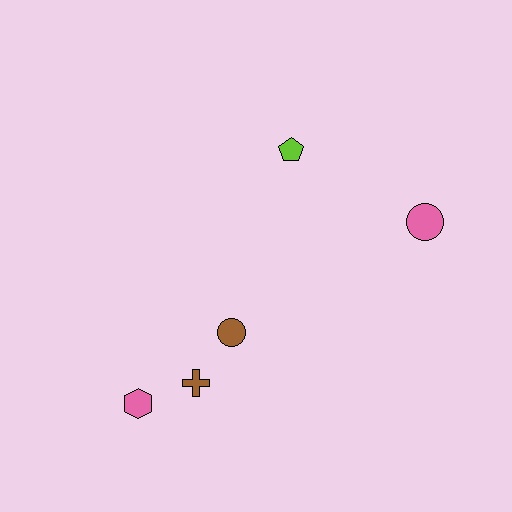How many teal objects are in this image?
There are no teal objects.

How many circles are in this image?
There are 2 circles.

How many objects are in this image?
There are 5 objects.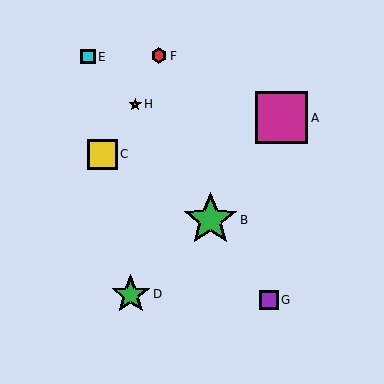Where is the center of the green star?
The center of the green star is at (131, 294).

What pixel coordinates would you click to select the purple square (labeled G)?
Click at (269, 300) to select the purple square G.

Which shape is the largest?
The green star (labeled B) is the largest.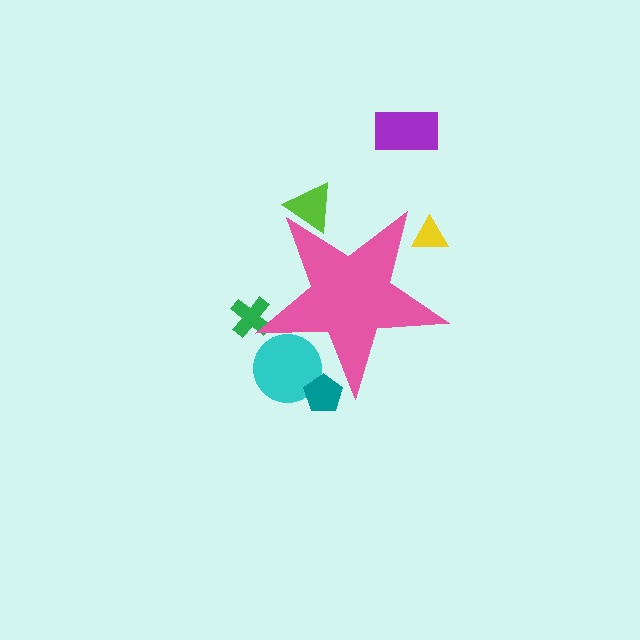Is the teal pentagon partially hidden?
Yes, the teal pentagon is partially hidden behind the pink star.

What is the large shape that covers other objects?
A pink star.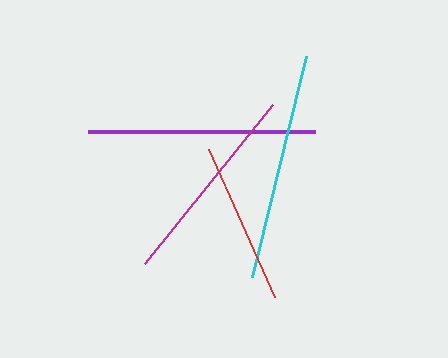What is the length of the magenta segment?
The magenta segment is approximately 204 pixels long.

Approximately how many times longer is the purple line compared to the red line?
The purple line is approximately 1.4 times the length of the red line.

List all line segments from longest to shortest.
From longest to shortest: cyan, purple, magenta, red.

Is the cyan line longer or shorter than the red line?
The cyan line is longer than the red line.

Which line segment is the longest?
The cyan line is the longest at approximately 227 pixels.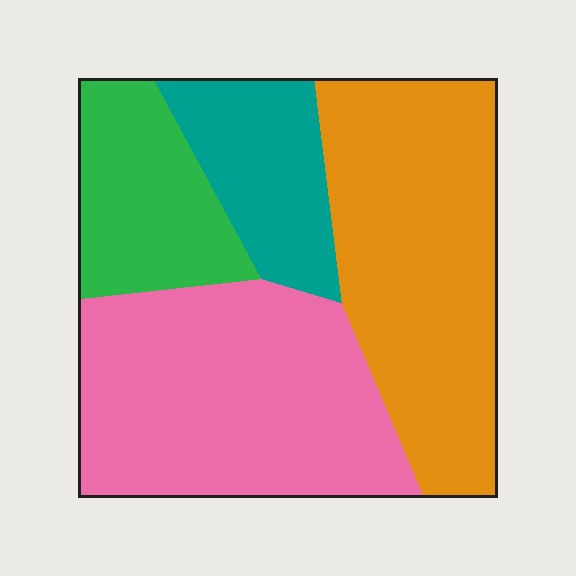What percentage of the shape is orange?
Orange covers 34% of the shape.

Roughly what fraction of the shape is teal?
Teal covers about 15% of the shape.